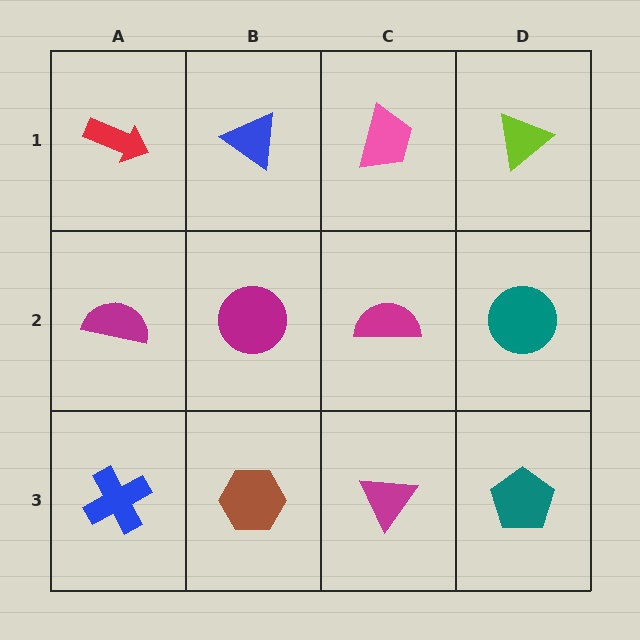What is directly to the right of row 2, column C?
A teal circle.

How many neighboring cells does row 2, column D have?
3.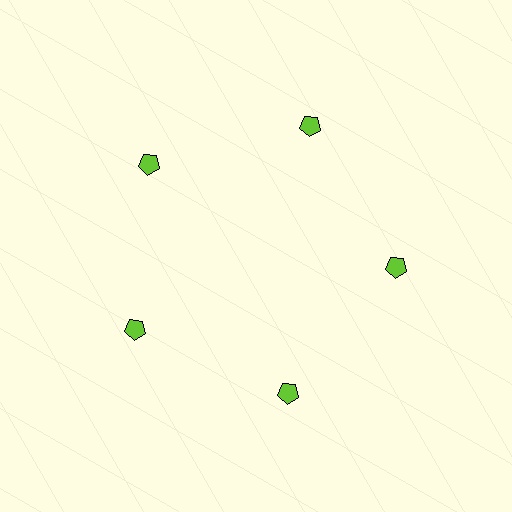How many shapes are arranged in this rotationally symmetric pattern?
There are 5 shapes, arranged in 5 groups of 1.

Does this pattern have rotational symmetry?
Yes, this pattern has 5-fold rotational symmetry. It looks the same after rotating 72 degrees around the center.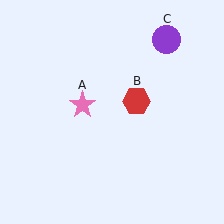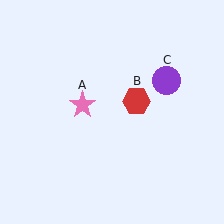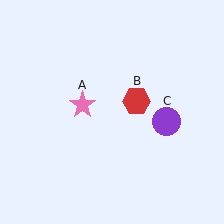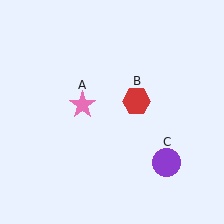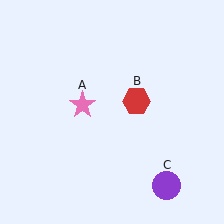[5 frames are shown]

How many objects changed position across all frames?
1 object changed position: purple circle (object C).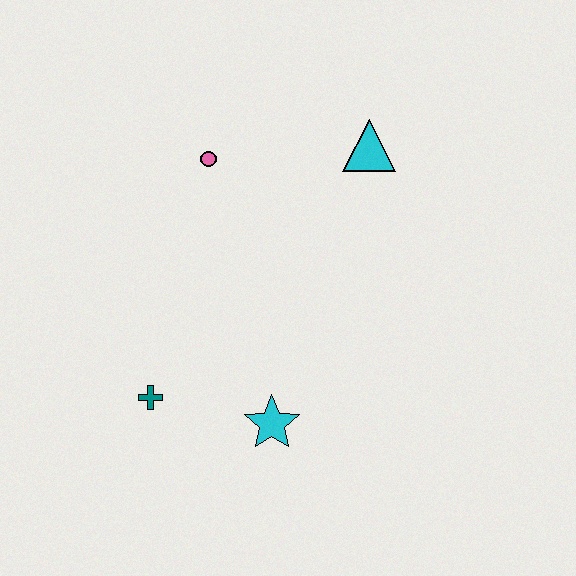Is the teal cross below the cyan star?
No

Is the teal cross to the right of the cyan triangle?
No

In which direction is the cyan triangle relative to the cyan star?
The cyan triangle is above the cyan star.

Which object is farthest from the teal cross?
The cyan triangle is farthest from the teal cross.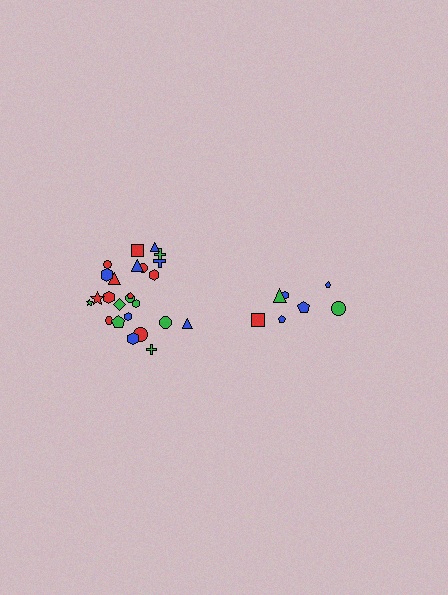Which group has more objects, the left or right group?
The left group.